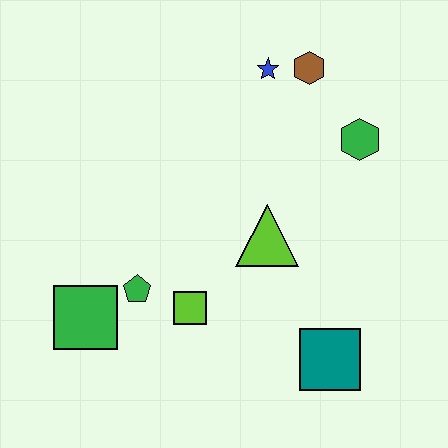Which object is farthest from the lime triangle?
The green square is farthest from the lime triangle.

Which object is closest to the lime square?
The green pentagon is closest to the lime square.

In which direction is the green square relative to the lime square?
The green square is to the left of the lime square.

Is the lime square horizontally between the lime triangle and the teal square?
No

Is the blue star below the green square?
No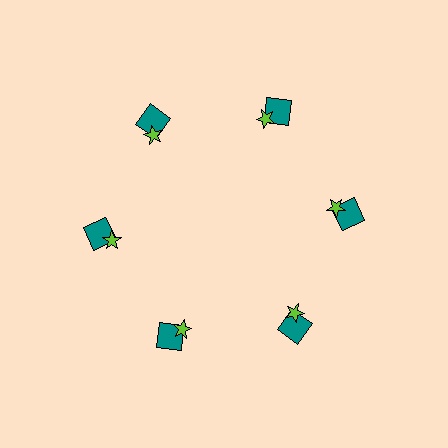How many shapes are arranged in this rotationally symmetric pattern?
There are 12 shapes, arranged in 6 groups of 2.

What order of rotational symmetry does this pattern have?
This pattern has 6-fold rotational symmetry.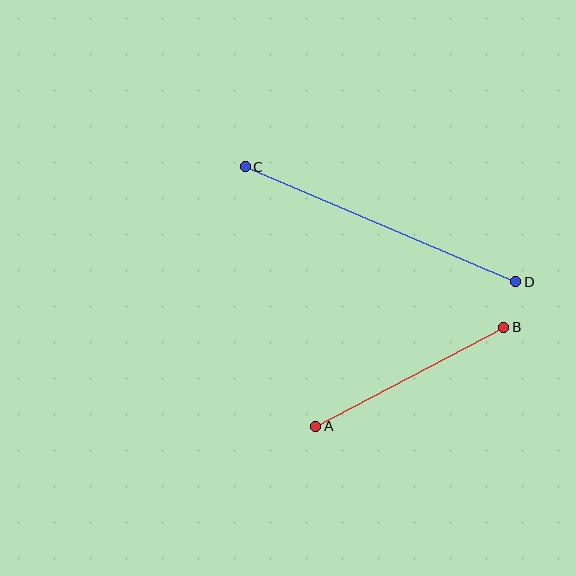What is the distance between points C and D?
The distance is approximately 294 pixels.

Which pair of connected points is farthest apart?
Points C and D are farthest apart.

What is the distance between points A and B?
The distance is approximately 212 pixels.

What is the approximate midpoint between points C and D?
The midpoint is at approximately (380, 224) pixels.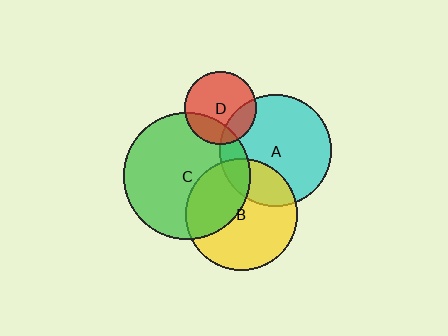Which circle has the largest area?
Circle C (green).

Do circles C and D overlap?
Yes.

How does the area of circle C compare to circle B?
Approximately 1.3 times.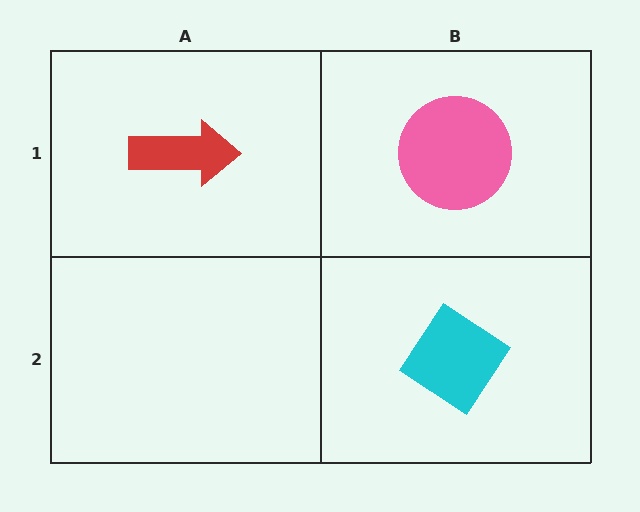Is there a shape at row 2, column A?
No, that cell is empty.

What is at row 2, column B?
A cyan diamond.